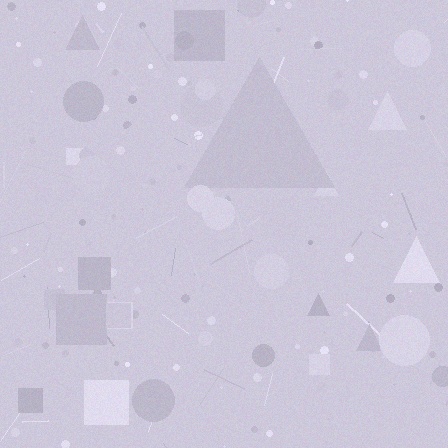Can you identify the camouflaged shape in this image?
The camouflaged shape is a triangle.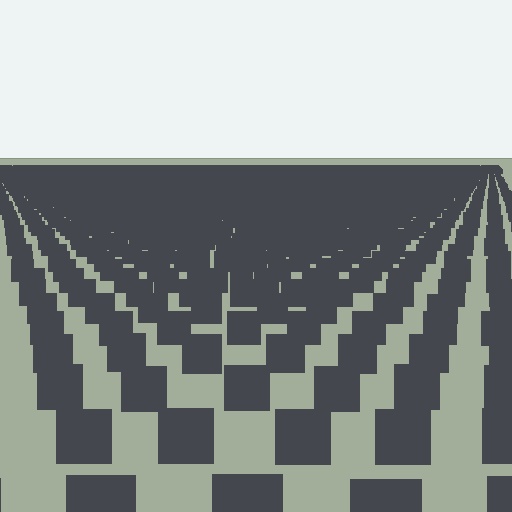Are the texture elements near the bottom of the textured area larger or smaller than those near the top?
Larger. Near the bottom, elements are closer to the viewer and appear at a bigger on-screen size.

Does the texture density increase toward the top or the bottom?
Density increases toward the top.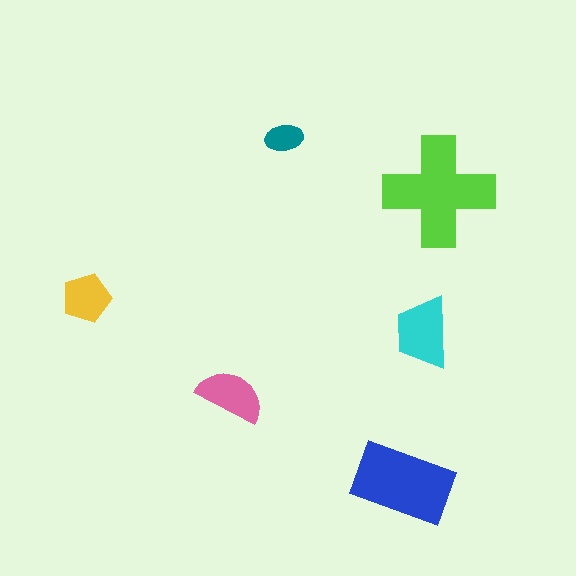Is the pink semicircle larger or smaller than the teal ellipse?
Larger.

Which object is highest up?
The teal ellipse is topmost.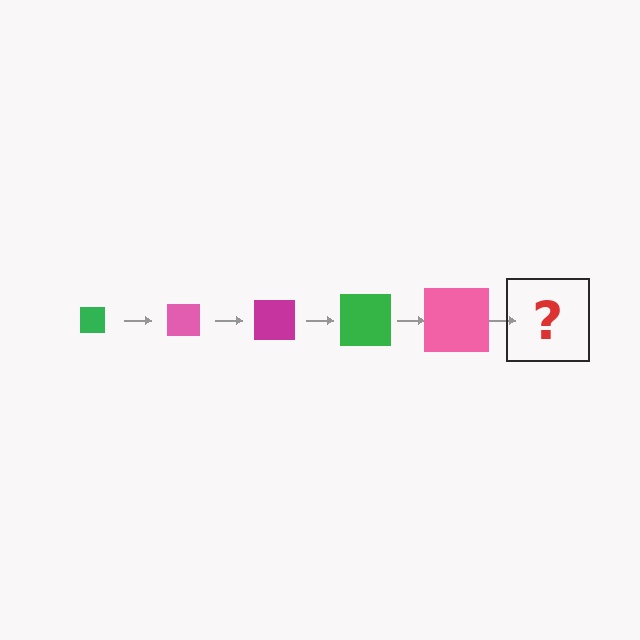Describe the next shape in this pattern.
It should be a magenta square, larger than the previous one.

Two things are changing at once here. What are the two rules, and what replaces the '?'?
The two rules are that the square grows larger each step and the color cycles through green, pink, and magenta. The '?' should be a magenta square, larger than the previous one.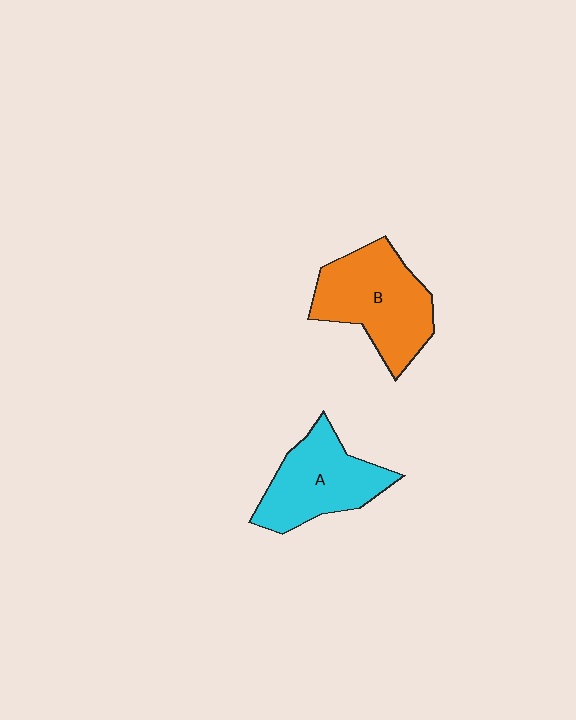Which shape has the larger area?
Shape B (orange).